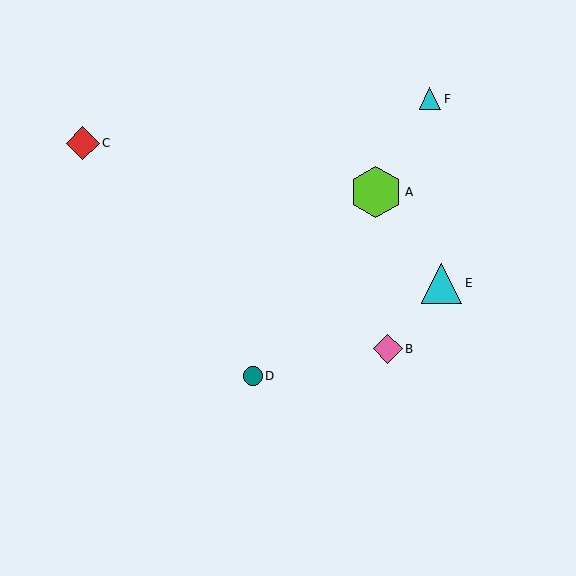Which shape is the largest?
The lime hexagon (labeled A) is the largest.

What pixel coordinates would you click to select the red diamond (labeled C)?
Click at (83, 143) to select the red diamond C.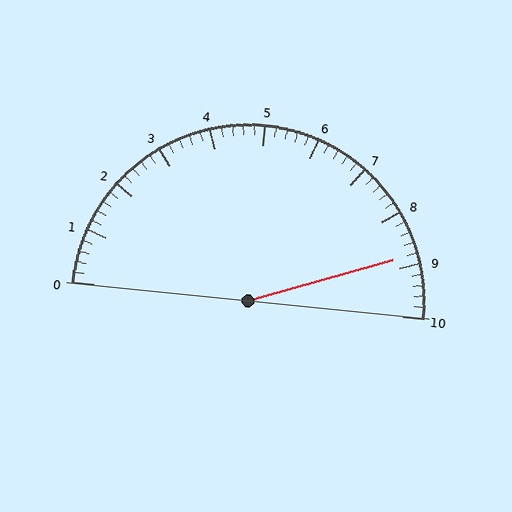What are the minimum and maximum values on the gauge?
The gauge ranges from 0 to 10.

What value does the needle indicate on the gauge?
The needle indicates approximately 8.8.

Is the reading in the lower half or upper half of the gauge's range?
The reading is in the upper half of the range (0 to 10).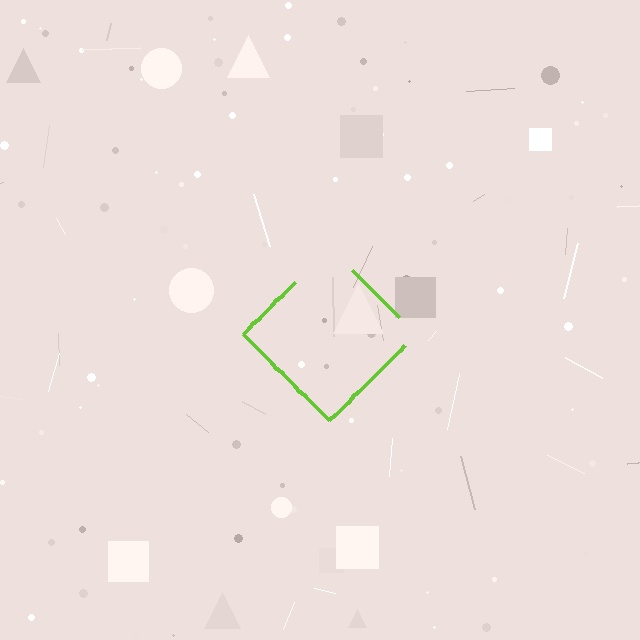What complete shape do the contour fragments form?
The contour fragments form a diamond.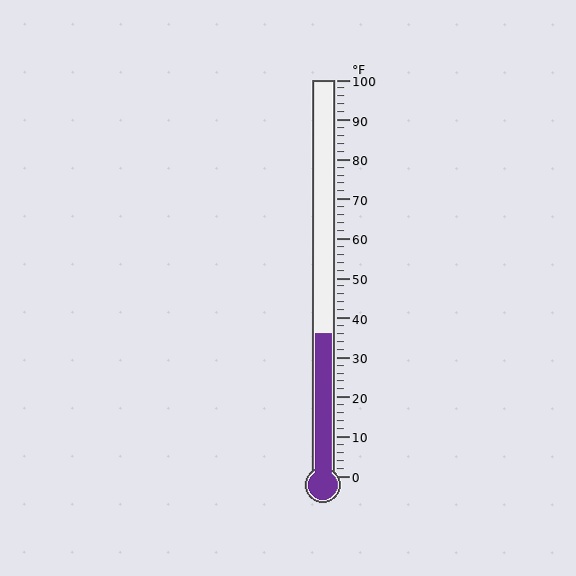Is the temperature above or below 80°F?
The temperature is below 80°F.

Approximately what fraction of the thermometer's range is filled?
The thermometer is filled to approximately 35% of its range.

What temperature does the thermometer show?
The thermometer shows approximately 36°F.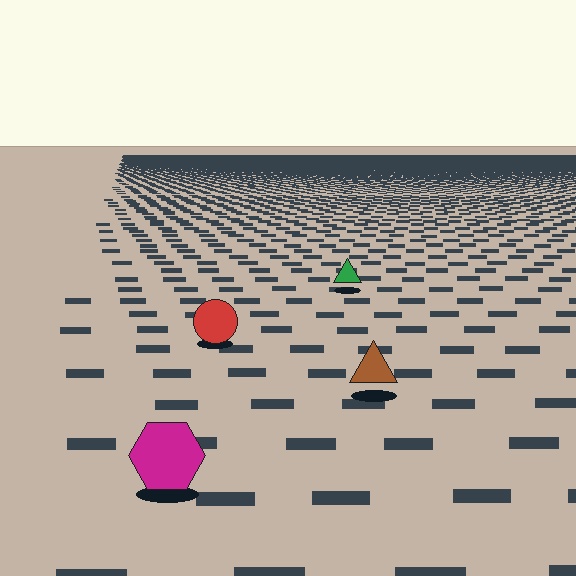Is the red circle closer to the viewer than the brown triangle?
No. The brown triangle is closer — you can tell from the texture gradient: the ground texture is coarser near it.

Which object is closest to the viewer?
The magenta hexagon is closest. The texture marks near it are larger and more spread out.